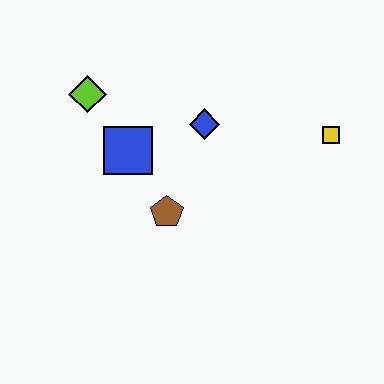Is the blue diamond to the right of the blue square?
Yes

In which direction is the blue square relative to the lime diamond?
The blue square is below the lime diamond.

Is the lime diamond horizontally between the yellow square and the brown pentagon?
No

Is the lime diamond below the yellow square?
No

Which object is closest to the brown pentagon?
The blue square is closest to the brown pentagon.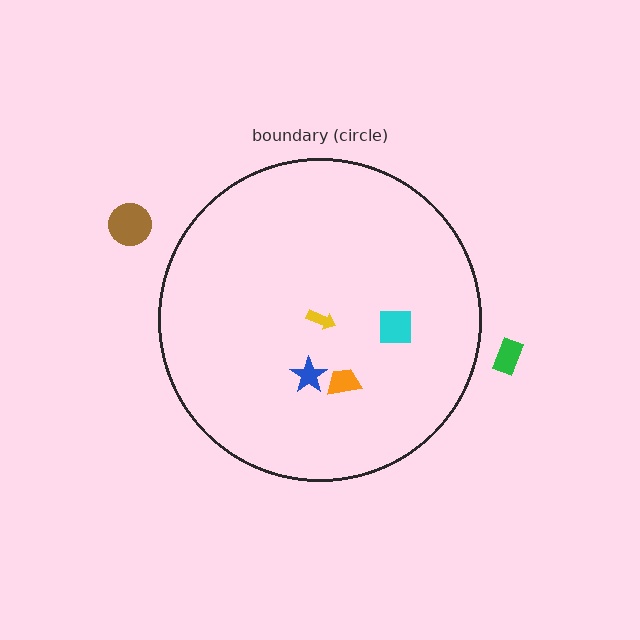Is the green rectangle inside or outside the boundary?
Outside.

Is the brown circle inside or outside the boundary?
Outside.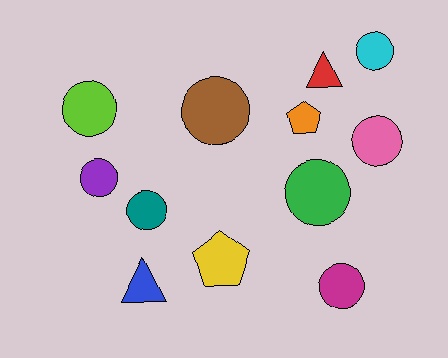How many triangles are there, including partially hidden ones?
There are 2 triangles.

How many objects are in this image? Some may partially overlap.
There are 12 objects.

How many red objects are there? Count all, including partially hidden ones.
There is 1 red object.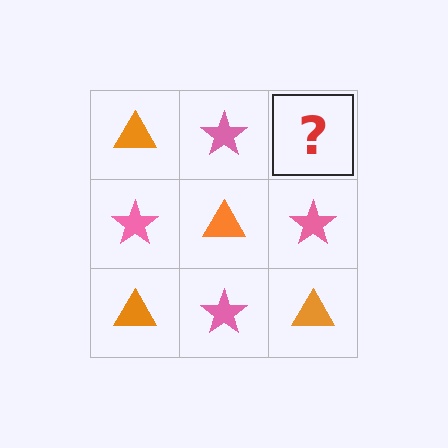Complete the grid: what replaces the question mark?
The question mark should be replaced with an orange triangle.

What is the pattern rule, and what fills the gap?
The rule is that it alternates orange triangle and pink star in a checkerboard pattern. The gap should be filled with an orange triangle.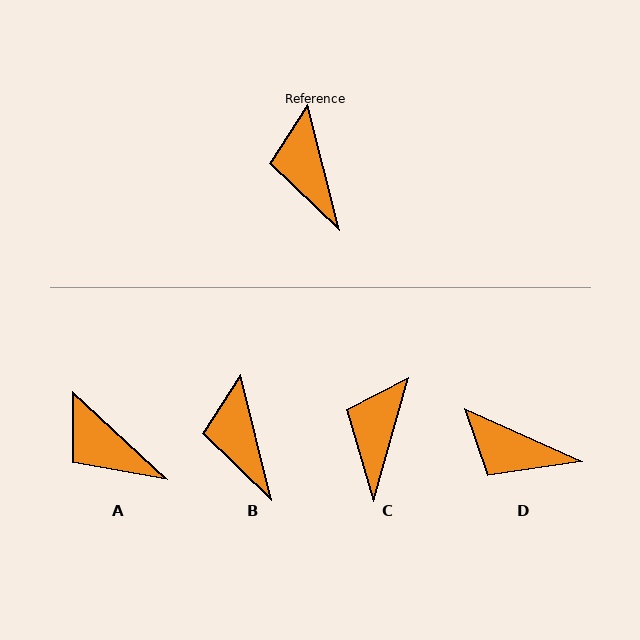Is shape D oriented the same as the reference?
No, it is off by about 52 degrees.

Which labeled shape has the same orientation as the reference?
B.